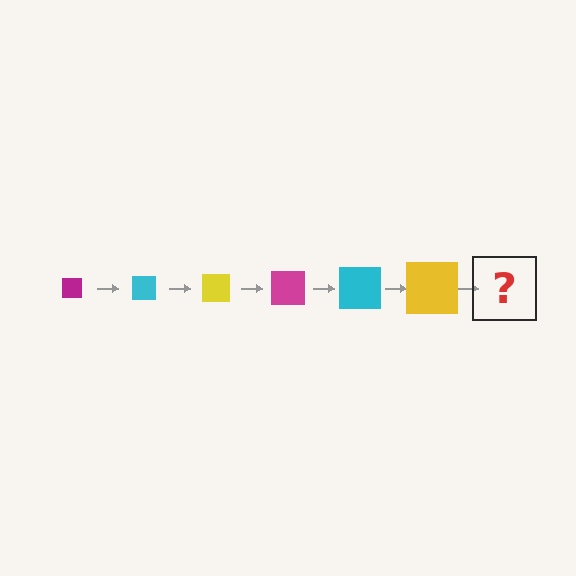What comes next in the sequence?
The next element should be a magenta square, larger than the previous one.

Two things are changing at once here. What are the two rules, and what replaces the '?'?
The two rules are that the square grows larger each step and the color cycles through magenta, cyan, and yellow. The '?' should be a magenta square, larger than the previous one.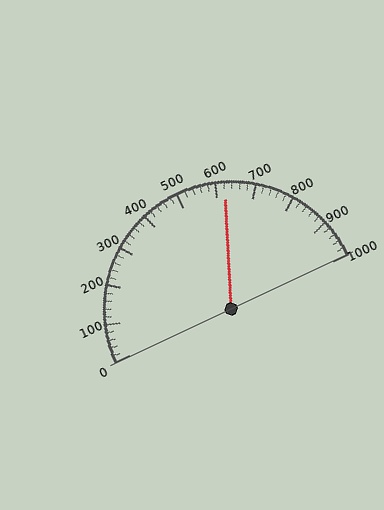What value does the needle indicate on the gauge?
The needle indicates approximately 620.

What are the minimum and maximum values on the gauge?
The gauge ranges from 0 to 1000.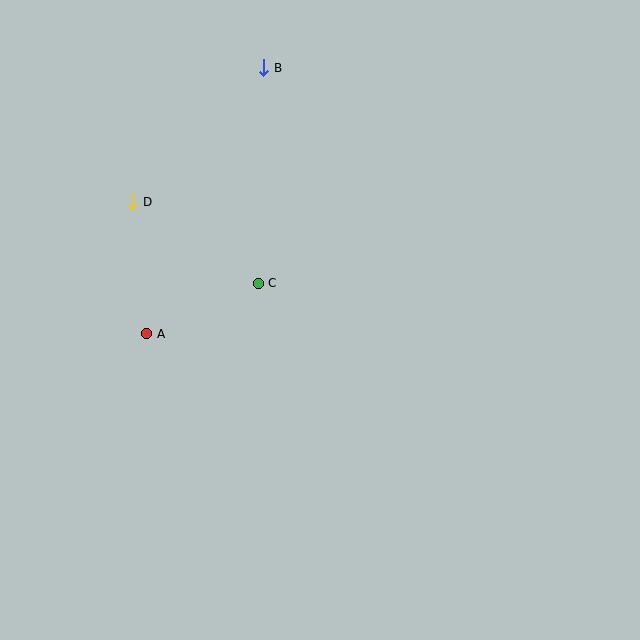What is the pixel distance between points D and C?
The distance between D and C is 149 pixels.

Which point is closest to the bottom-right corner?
Point C is closest to the bottom-right corner.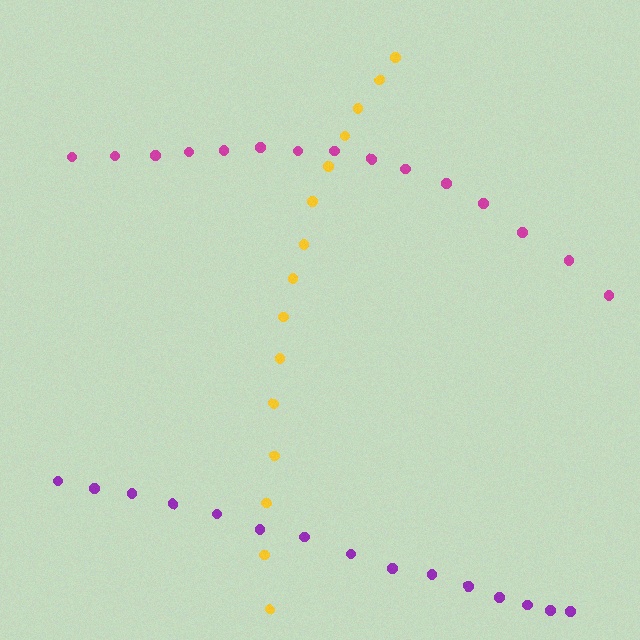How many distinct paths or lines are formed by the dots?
There are 3 distinct paths.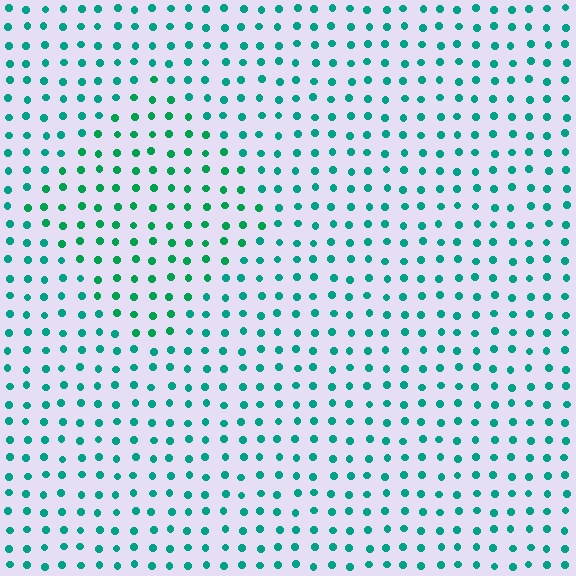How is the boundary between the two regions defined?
The boundary is defined purely by a slight shift in hue (about 22 degrees). Spacing, size, and orientation are identical on both sides.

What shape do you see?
I see a diamond.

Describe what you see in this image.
The image is filled with small teal elements in a uniform arrangement. A diamond-shaped region is visible where the elements are tinted to a slightly different hue, forming a subtle color boundary.